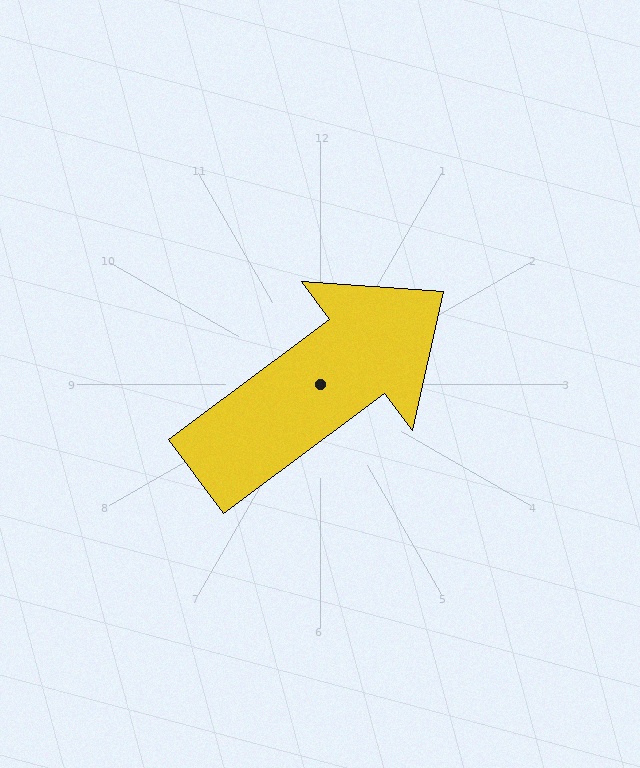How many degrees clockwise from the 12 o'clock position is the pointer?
Approximately 53 degrees.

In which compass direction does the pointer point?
Northeast.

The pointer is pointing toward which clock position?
Roughly 2 o'clock.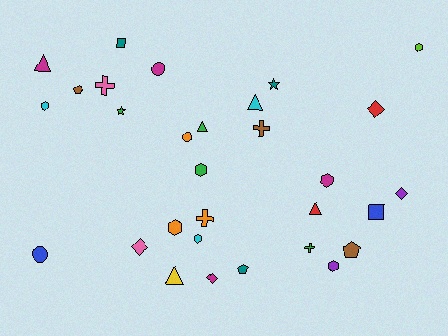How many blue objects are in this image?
There are 2 blue objects.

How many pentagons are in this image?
There are 3 pentagons.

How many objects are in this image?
There are 30 objects.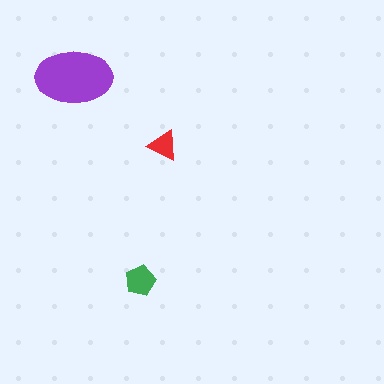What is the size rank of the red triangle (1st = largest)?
3rd.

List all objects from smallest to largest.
The red triangle, the green pentagon, the purple ellipse.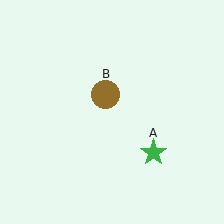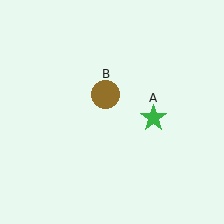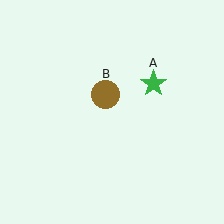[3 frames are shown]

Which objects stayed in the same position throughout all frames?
Brown circle (object B) remained stationary.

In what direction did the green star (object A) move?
The green star (object A) moved up.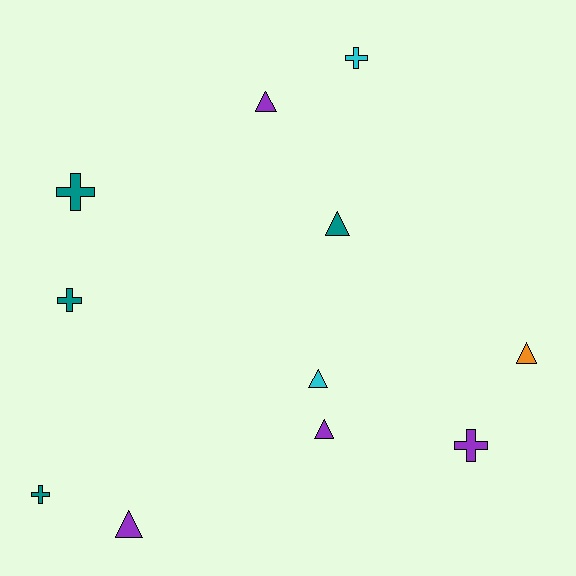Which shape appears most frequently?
Triangle, with 6 objects.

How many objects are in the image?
There are 11 objects.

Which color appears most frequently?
Purple, with 4 objects.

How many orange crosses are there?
There are no orange crosses.